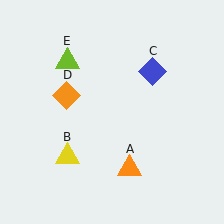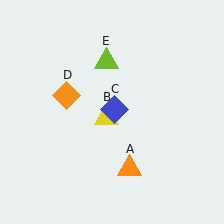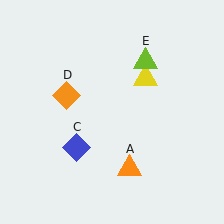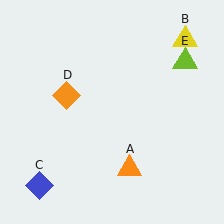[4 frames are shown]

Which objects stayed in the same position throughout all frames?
Orange triangle (object A) and orange diamond (object D) remained stationary.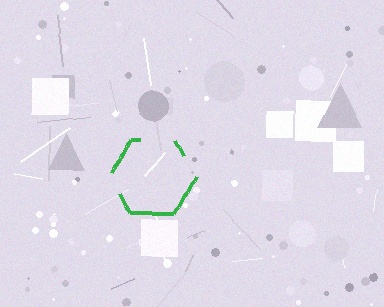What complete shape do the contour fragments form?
The contour fragments form a hexagon.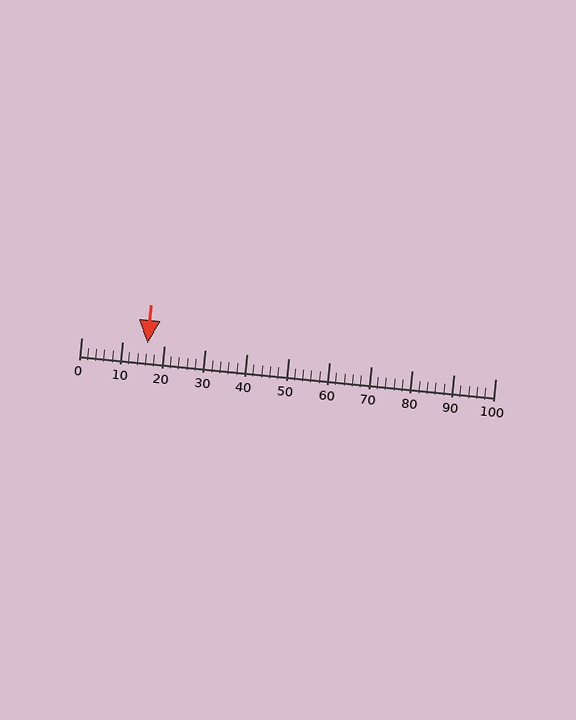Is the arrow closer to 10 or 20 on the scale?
The arrow is closer to 20.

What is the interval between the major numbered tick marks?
The major tick marks are spaced 10 units apart.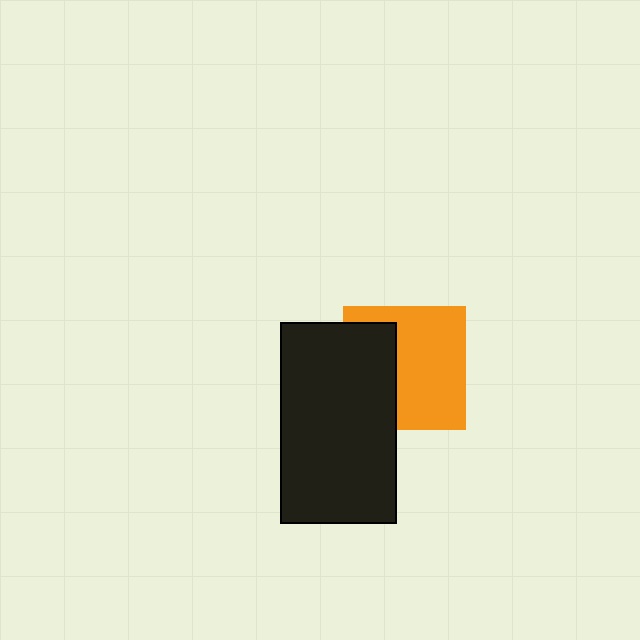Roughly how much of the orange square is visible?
About half of it is visible (roughly 61%).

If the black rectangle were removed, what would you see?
You would see the complete orange square.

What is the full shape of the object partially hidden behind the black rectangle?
The partially hidden object is an orange square.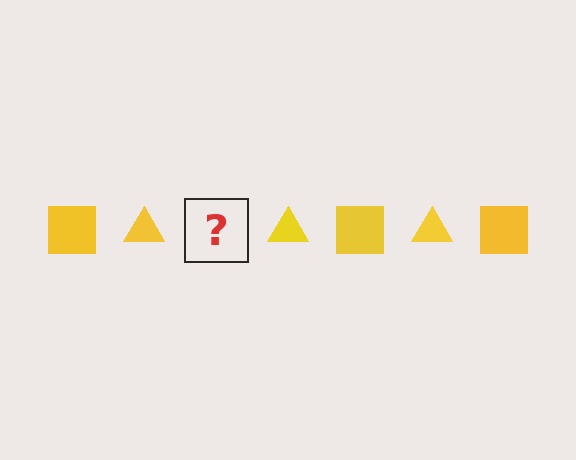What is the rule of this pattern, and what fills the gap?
The rule is that the pattern cycles through square, triangle shapes in yellow. The gap should be filled with a yellow square.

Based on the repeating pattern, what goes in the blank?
The blank should be a yellow square.